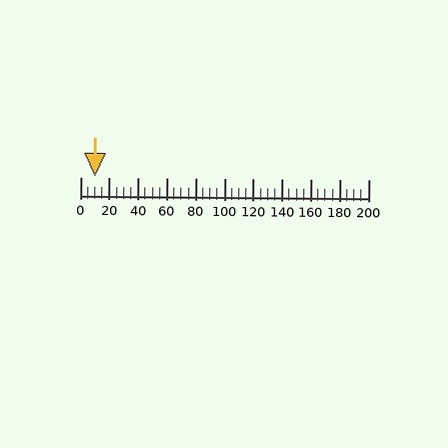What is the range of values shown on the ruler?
The ruler shows values from 0 to 200.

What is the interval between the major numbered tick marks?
The major tick marks are spaced 20 units apart.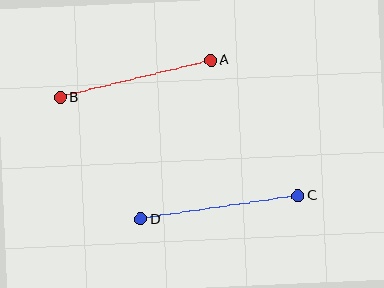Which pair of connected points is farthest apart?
Points C and D are farthest apart.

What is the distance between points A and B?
The distance is approximately 155 pixels.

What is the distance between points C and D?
The distance is approximately 159 pixels.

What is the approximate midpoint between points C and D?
The midpoint is at approximately (219, 207) pixels.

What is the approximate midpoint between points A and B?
The midpoint is at approximately (135, 79) pixels.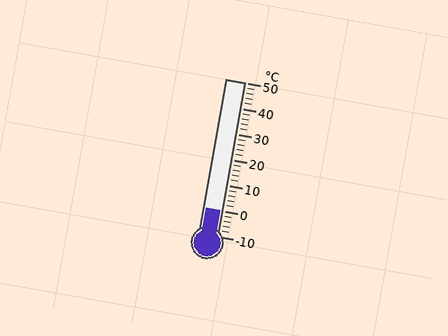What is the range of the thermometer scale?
The thermometer scale ranges from -10°C to 50°C.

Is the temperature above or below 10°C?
The temperature is below 10°C.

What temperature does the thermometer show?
The thermometer shows approximately 0°C.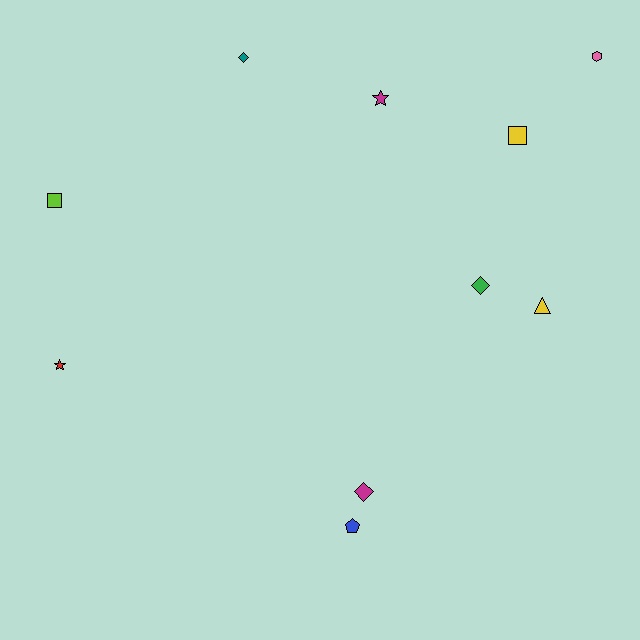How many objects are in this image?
There are 10 objects.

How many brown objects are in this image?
There are no brown objects.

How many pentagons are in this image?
There is 1 pentagon.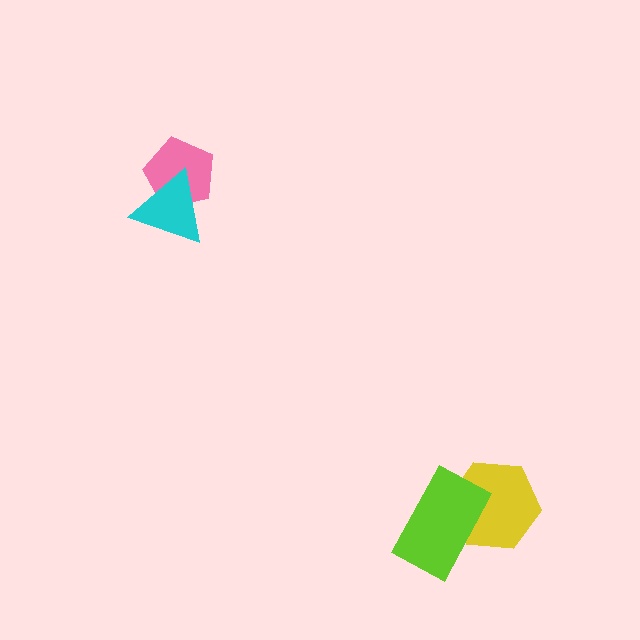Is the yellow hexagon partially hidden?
Yes, it is partially covered by another shape.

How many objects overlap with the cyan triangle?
1 object overlaps with the cyan triangle.